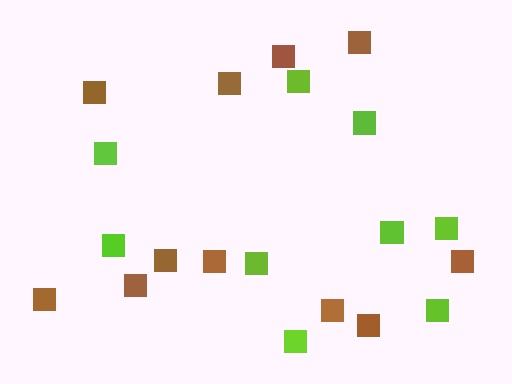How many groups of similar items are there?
There are 2 groups: one group of lime squares (9) and one group of brown squares (11).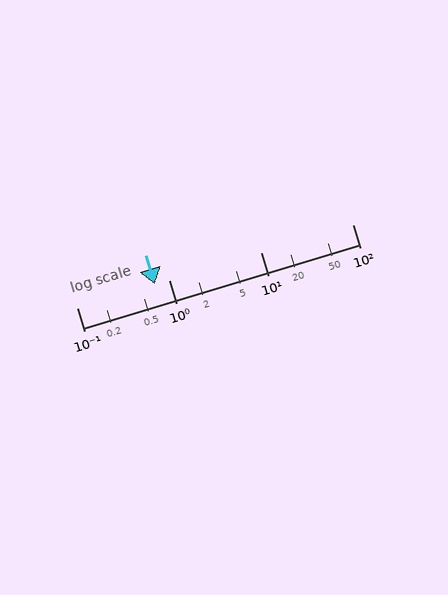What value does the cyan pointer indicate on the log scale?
The pointer indicates approximately 0.71.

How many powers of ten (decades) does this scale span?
The scale spans 3 decades, from 0.1 to 100.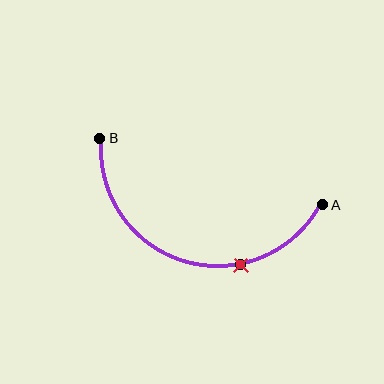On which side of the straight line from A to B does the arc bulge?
The arc bulges below the straight line connecting A and B.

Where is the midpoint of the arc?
The arc midpoint is the point on the curve farthest from the straight line joining A and B. It sits below that line.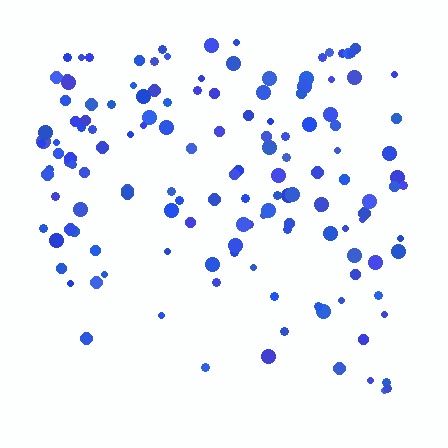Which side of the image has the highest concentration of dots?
The top.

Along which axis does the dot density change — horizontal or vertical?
Vertical.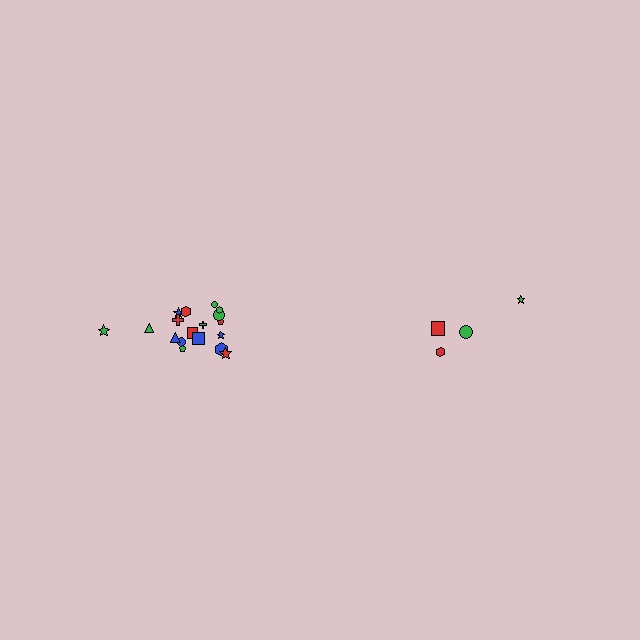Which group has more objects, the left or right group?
The left group.